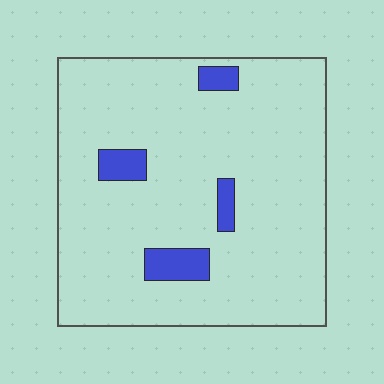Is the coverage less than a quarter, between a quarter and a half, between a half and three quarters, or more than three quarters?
Less than a quarter.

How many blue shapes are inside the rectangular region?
4.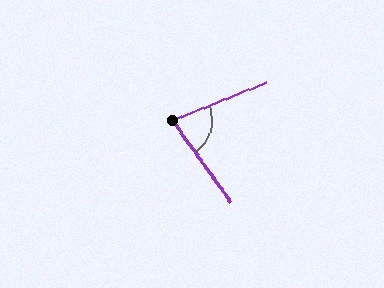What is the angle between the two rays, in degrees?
Approximately 77 degrees.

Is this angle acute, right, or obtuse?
It is acute.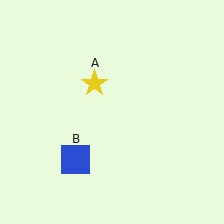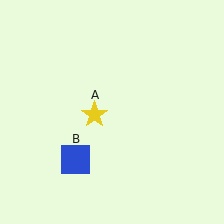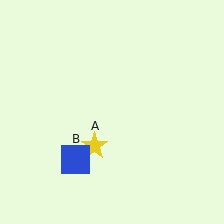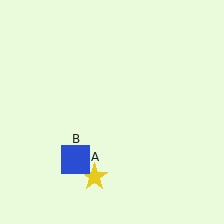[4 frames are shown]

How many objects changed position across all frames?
1 object changed position: yellow star (object A).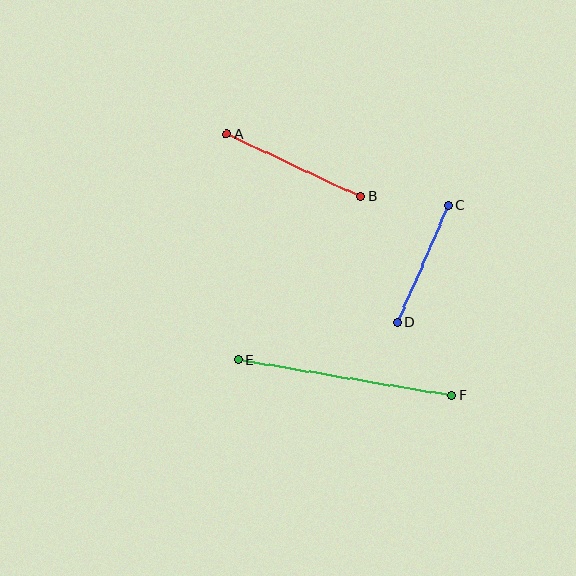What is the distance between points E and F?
The distance is approximately 216 pixels.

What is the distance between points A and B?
The distance is approximately 147 pixels.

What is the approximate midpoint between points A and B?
The midpoint is at approximately (294, 165) pixels.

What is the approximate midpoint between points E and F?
The midpoint is at approximately (345, 378) pixels.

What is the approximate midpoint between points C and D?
The midpoint is at approximately (423, 264) pixels.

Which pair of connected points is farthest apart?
Points E and F are farthest apart.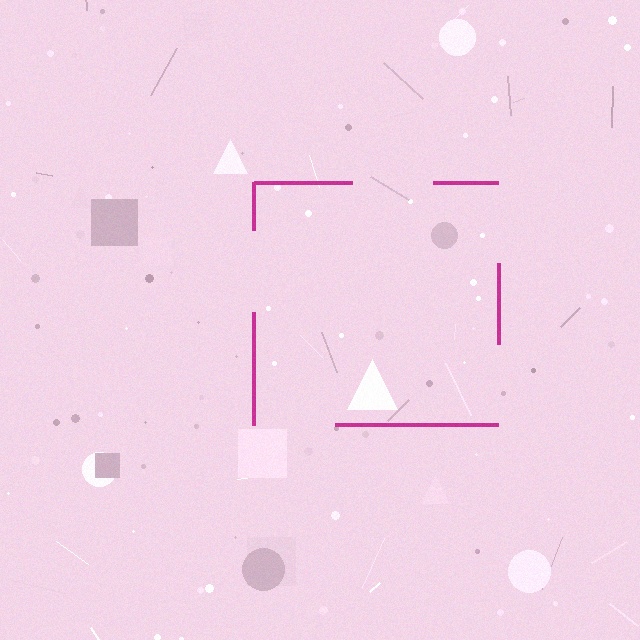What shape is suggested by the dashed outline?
The dashed outline suggests a square.